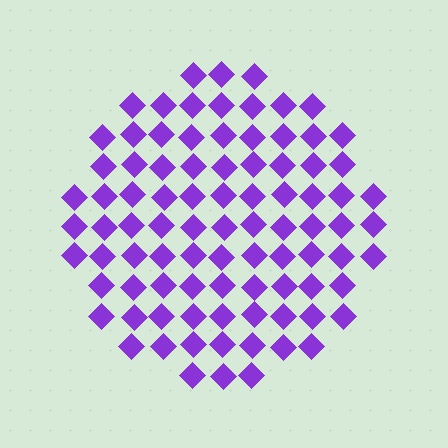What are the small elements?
The small elements are diamonds.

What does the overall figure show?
The overall figure shows a circle.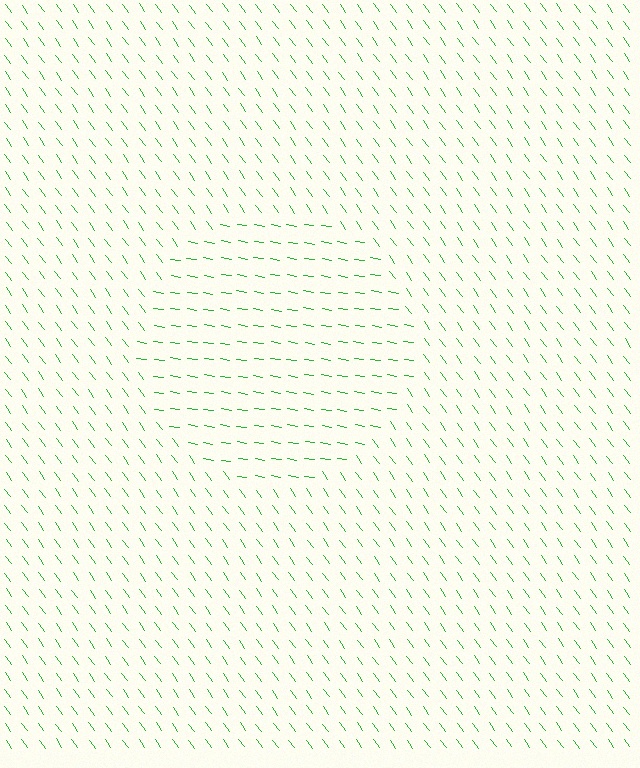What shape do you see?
I see a circle.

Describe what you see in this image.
The image is filled with small green line segments. A circle region in the image has lines oriented differently from the surrounding lines, creating a visible texture boundary.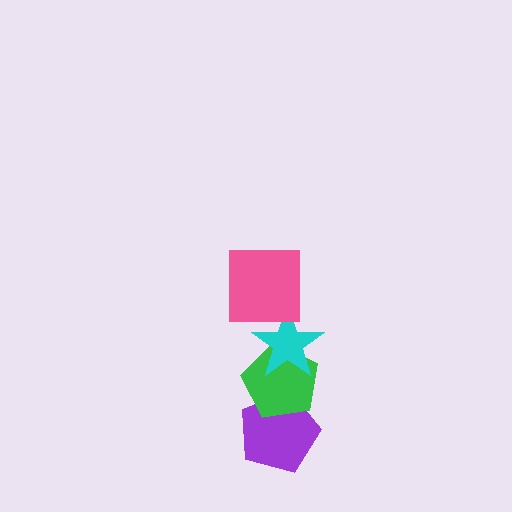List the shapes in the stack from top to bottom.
From top to bottom: the pink square, the cyan star, the green pentagon, the purple pentagon.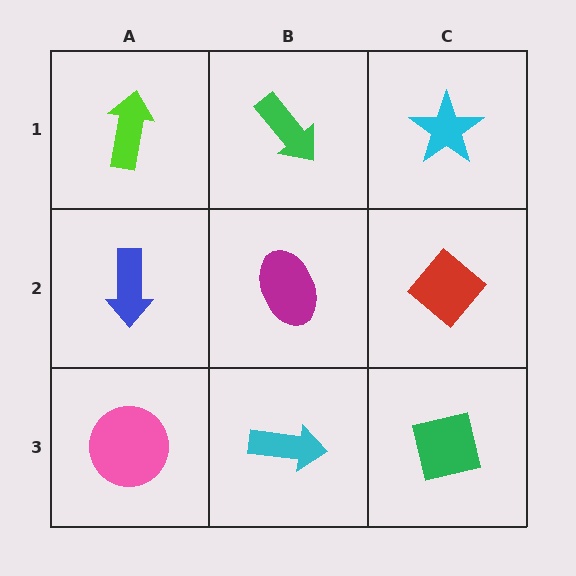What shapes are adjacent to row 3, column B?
A magenta ellipse (row 2, column B), a pink circle (row 3, column A), a green square (row 3, column C).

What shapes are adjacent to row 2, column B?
A green arrow (row 1, column B), a cyan arrow (row 3, column B), a blue arrow (row 2, column A), a red diamond (row 2, column C).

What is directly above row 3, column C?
A red diamond.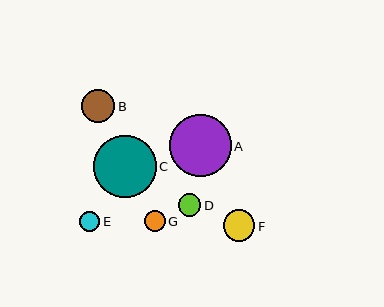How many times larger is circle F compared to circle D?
Circle F is approximately 1.4 times the size of circle D.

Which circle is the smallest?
Circle E is the smallest with a size of approximately 21 pixels.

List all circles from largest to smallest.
From largest to smallest: C, A, B, F, D, G, E.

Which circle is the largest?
Circle C is the largest with a size of approximately 63 pixels.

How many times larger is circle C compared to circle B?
Circle C is approximately 1.9 times the size of circle B.